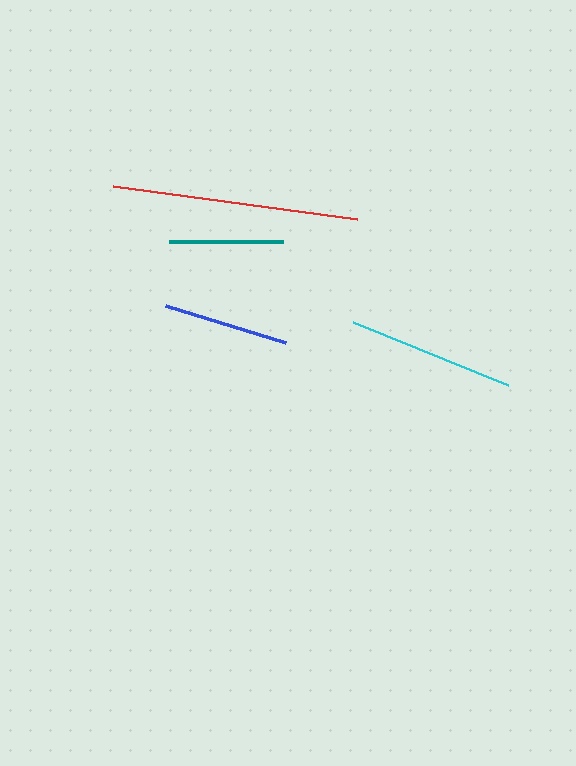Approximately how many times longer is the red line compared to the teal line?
The red line is approximately 2.2 times the length of the teal line.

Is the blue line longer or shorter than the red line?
The red line is longer than the blue line.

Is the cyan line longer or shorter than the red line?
The red line is longer than the cyan line.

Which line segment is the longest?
The red line is the longest at approximately 245 pixels.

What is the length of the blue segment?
The blue segment is approximately 126 pixels long.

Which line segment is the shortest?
The teal line is the shortest at approximately 113 pixels.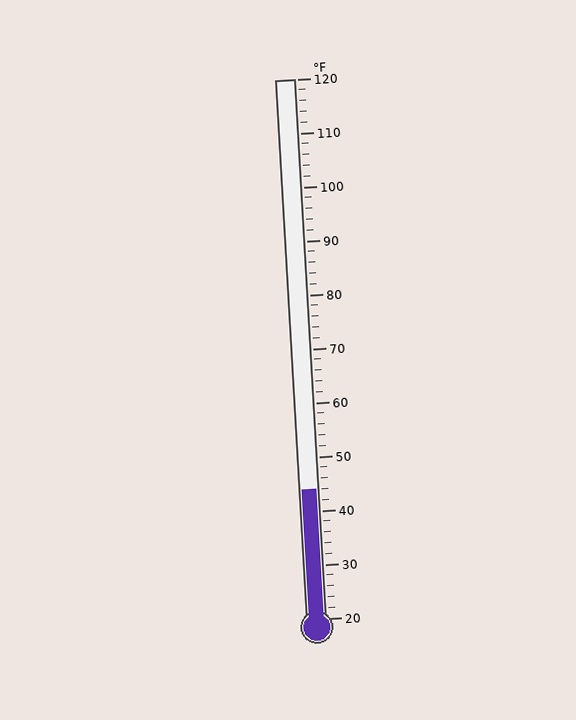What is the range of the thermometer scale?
The thermometer scale ranges from 20°F to 120°F.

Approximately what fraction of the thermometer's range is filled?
The thermometer is filled to approximately 25% of its range.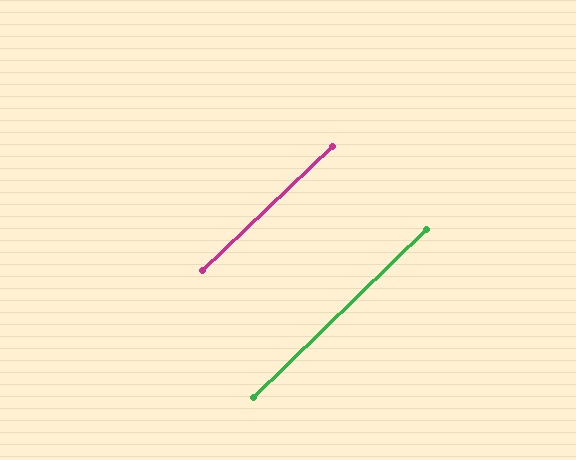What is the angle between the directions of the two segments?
Approximately 1 degree.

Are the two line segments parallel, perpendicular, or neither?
Parallel — their directions differ by only 0.5°.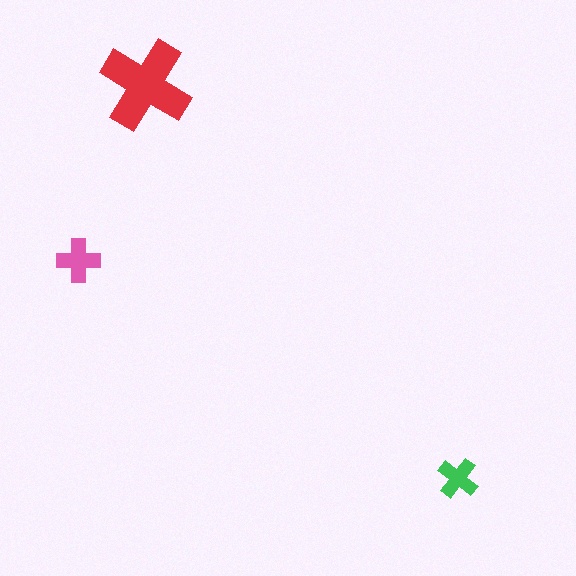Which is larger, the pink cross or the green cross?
The pink one.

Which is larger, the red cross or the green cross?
The red one.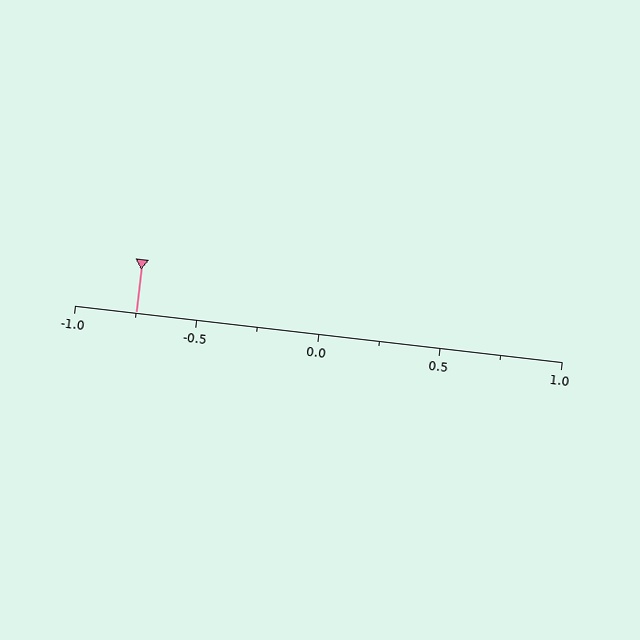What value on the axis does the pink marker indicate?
The marker indicates approximately -0.75.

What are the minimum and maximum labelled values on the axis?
The axis runs from -1.0 to 1.0.